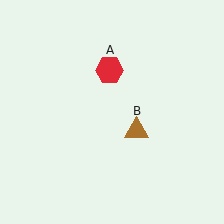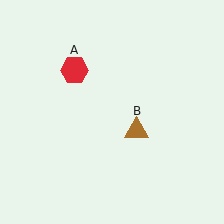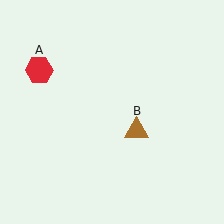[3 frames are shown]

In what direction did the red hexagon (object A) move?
The red hexagon (object A) moved left.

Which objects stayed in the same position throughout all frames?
Brown triangle (object B) remained stationary.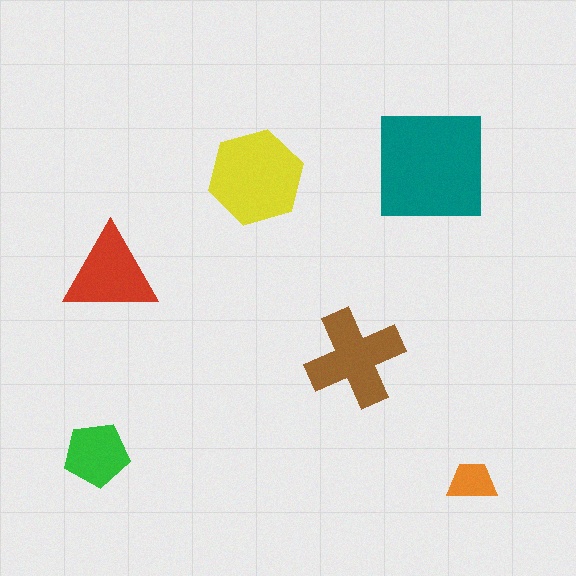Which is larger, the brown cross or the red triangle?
The brown cross.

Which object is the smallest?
The orange trapezoid.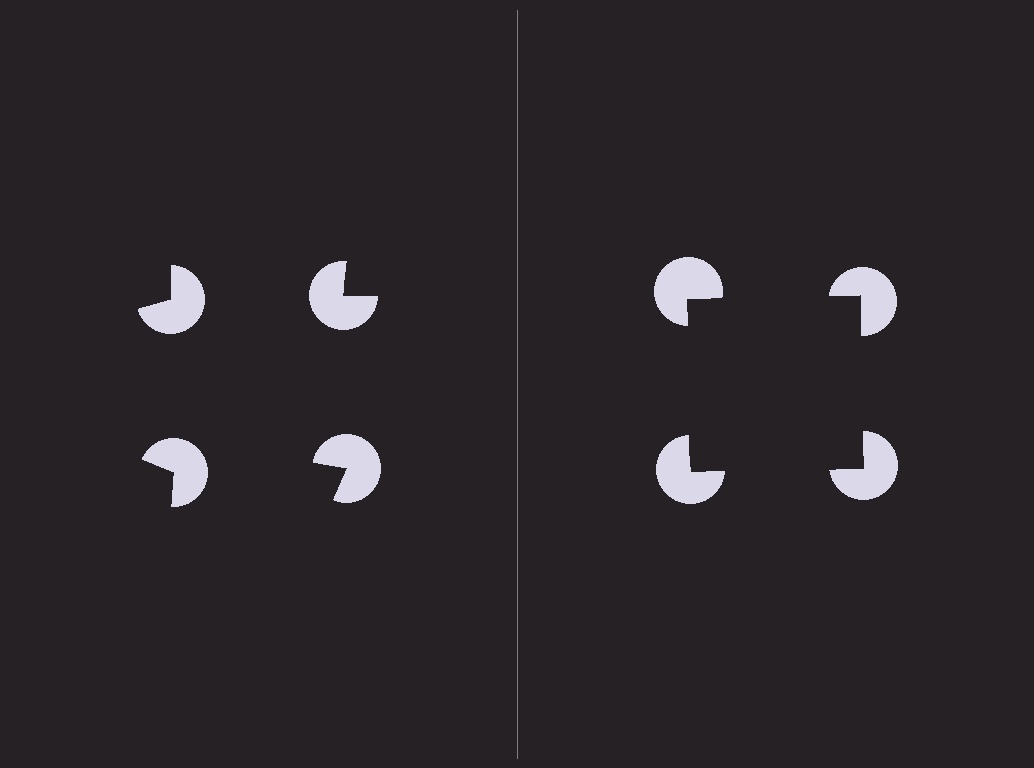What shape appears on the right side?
An illusory square.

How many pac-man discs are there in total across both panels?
8 — 4 on each side.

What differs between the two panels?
The pac-man discs are positioned identically on both sides; only the wedge orientations differ. On the right they align to a square; on the left they are misaligned.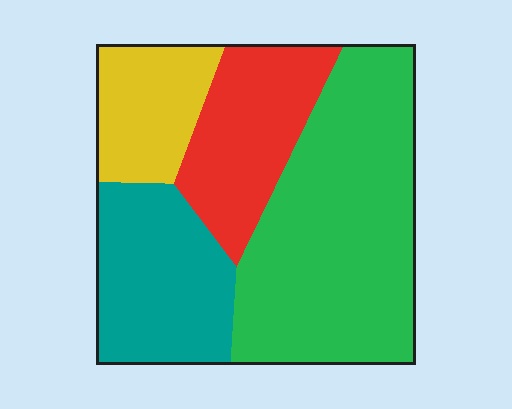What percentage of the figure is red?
Red covers about 20% of the figure.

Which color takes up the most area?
Green, at roughly 45%.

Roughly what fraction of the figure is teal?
Teal takes up about one fifth (1/5) of the figure.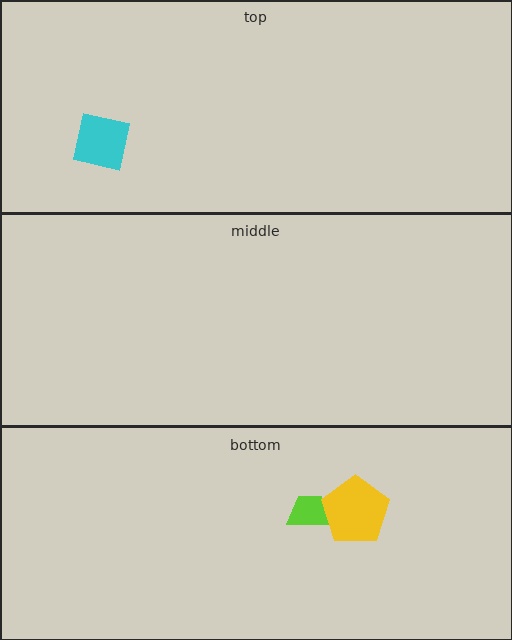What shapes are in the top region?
The cyan square.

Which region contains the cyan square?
The top region.